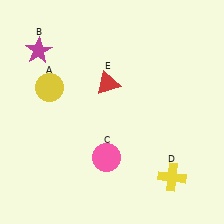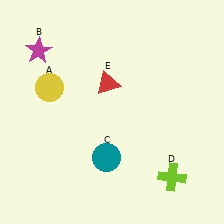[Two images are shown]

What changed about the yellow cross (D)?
In Image 1, D is yellow. In Image 2, it changed to lime.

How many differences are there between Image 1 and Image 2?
There are 2 differences between the two images.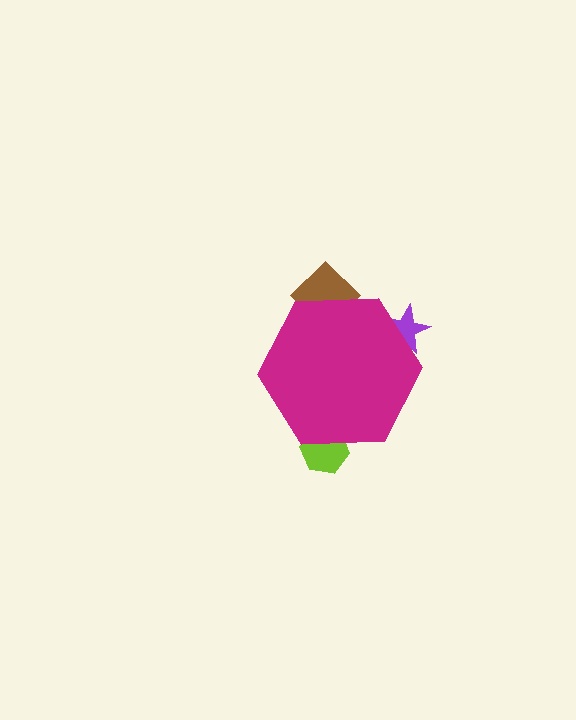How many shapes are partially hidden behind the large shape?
3 shapes are partially hidden.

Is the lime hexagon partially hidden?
Yes, the lime hexagon is partially hidden behind the magenta hexagon.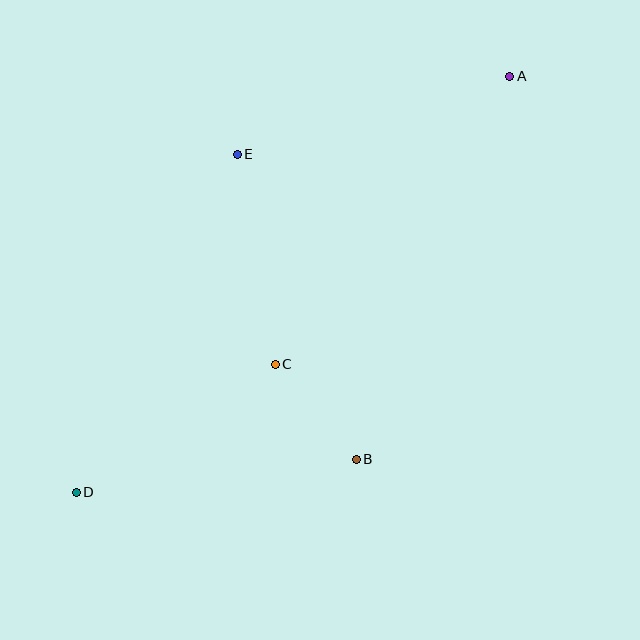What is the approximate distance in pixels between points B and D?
The distance between B and D is approximately 282 pixels.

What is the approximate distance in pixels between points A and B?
The distance between A and B is approximately 413 pixels.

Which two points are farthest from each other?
Points A and D are farthest from each other.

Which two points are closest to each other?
Points B and C are closest to each other.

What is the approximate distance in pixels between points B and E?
The distance between B and E is approximately 327 pixels.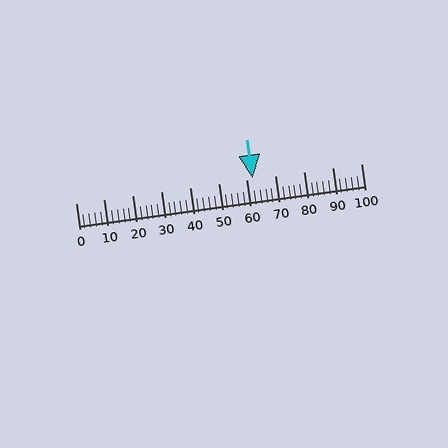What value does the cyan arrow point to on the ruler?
The cyan arrow points to approximately 62.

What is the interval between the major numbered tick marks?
The major tick marks are spaced 10 units apart.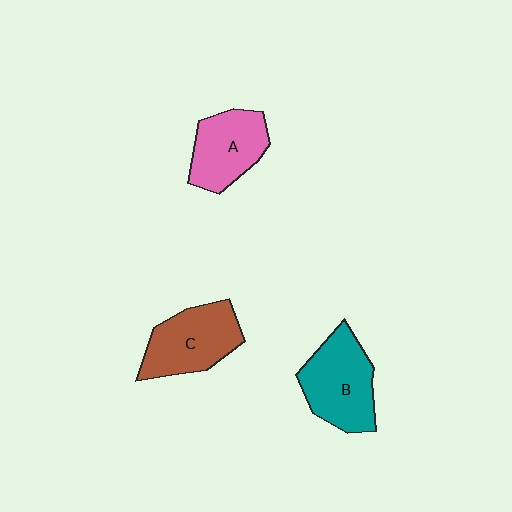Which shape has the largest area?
Shape B (teal).